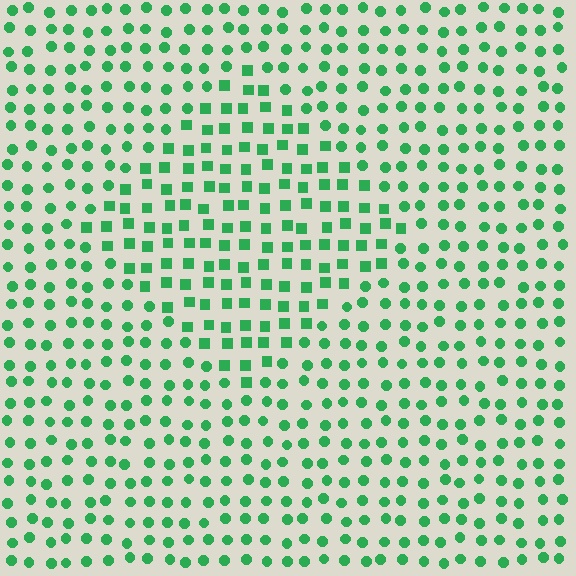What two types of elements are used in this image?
The image uses squares inside the diamond region and circles outside it.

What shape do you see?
I see a diamond.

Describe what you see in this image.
The image is filled with small green elements arranged in a uniform grid. A diamond-shaped region contains squares, while the surrounding area contains circles. The boundary is defined purely by the change in element shape.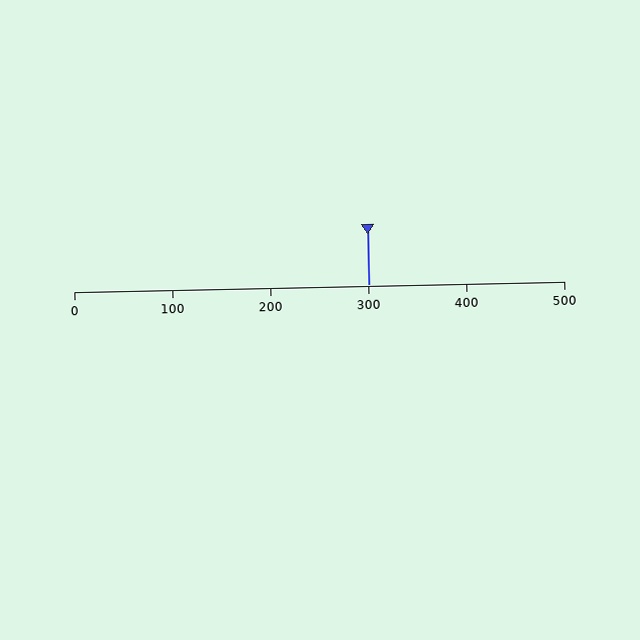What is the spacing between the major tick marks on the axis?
The major ticks are spaced 100 apart.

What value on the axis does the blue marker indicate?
The marker indicates approximately 300.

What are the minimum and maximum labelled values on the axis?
The axis runs from 0 to 500.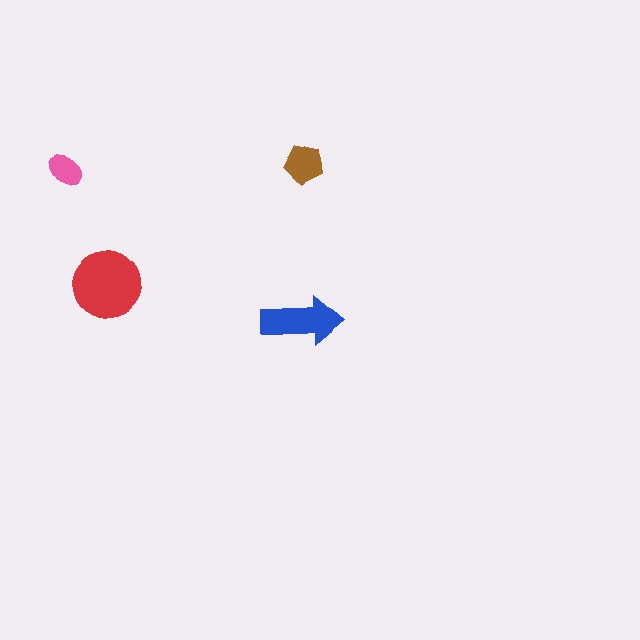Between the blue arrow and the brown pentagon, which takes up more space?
The blue arrow.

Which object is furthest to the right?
The brown pentagon is rightmost.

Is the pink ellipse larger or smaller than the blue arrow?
Smaller.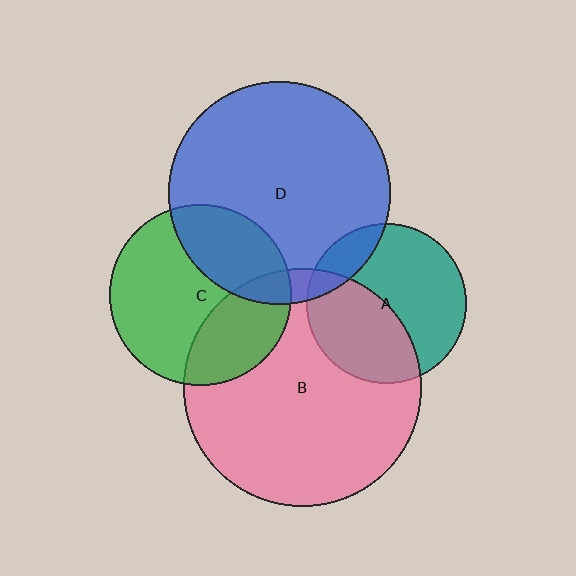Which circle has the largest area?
Circle B (pink).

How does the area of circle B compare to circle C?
Approximately 1.7 times.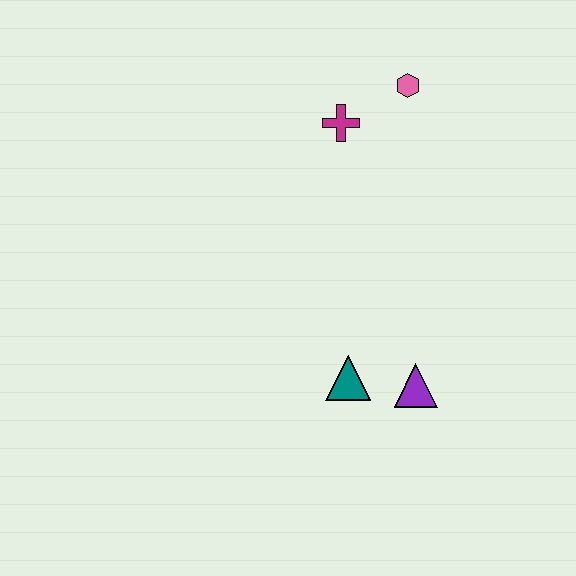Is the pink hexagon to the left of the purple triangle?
Yes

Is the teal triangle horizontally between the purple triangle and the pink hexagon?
No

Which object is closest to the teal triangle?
The purple triangle is closest to the teal triangle.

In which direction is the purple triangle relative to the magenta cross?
The purple triangle is below the magenta cross.